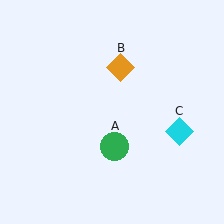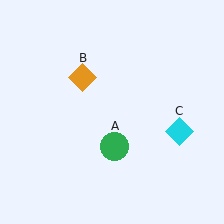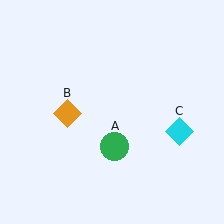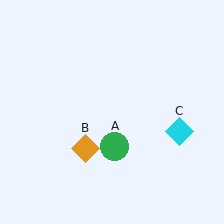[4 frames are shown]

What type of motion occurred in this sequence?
The orange diamond (object B) rotated counterclockwise around the center of the scene.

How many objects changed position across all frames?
1 object changed position: orange diamond (object B).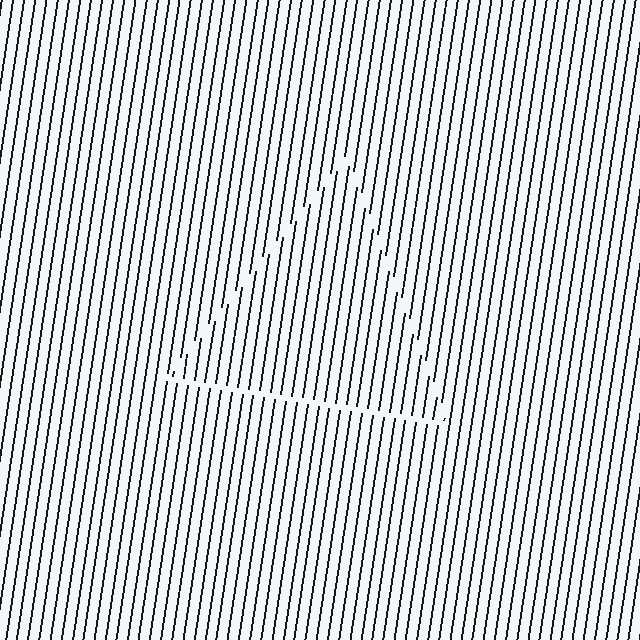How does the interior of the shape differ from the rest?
The interior of the shape contains the same grating, shifted by half a period — the contour is defined by the phase discontinuity where line-ends from the inner and outer gratings abut.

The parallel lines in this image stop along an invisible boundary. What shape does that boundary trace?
An illusory triangle. The interior of the shape contains the same grating, shifted by half a period — the contour is defined by the phase discontinuity where line-ends from the inner and outer gratings abut.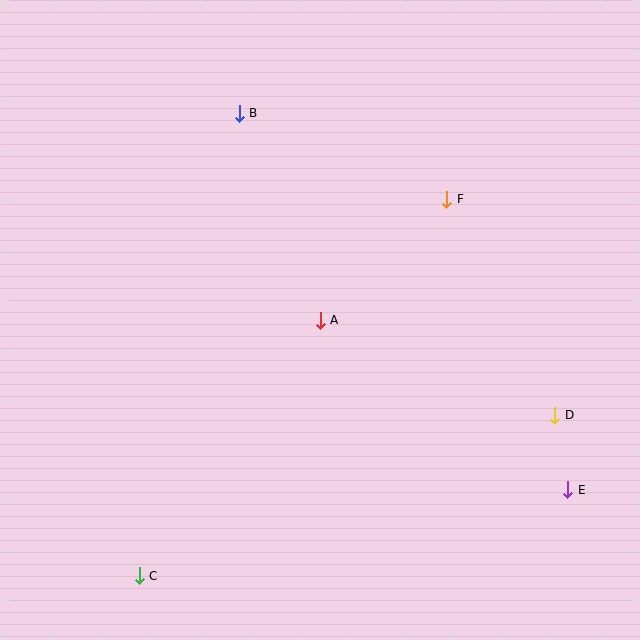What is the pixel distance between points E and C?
The distance between E and C is 437 pixels.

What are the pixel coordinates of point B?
Point B is at (239, 113).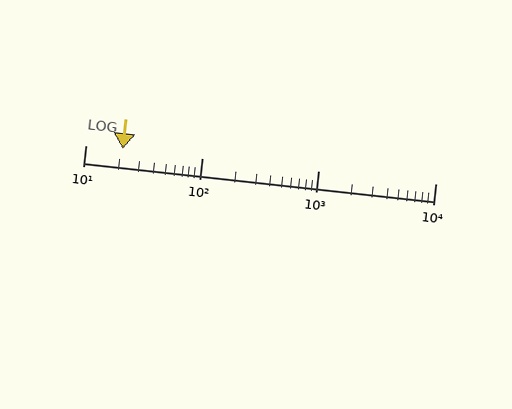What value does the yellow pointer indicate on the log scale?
The pointer indicates approximately 21.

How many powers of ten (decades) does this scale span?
The scale spans 3 decades, from 10 to 10000.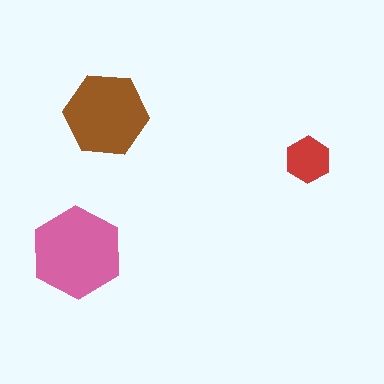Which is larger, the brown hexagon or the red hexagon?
The brown one.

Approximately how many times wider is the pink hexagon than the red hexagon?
About 2 times wider.